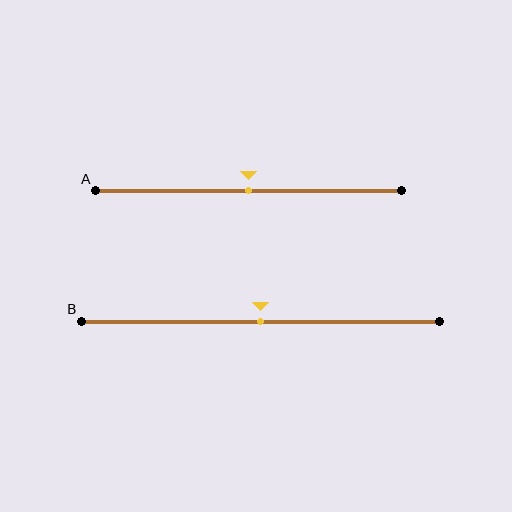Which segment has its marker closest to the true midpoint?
Segment A has its marker closest to the true midpoint.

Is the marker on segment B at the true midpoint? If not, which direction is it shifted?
Yes, the marker on segment B is at the true midpoint.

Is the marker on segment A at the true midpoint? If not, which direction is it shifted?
Yes, the marker on segment A is at the true midpoint.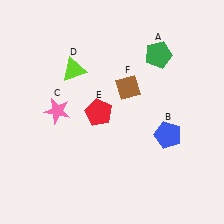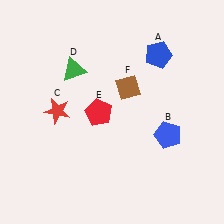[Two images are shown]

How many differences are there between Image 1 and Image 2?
There are 3 differences between the two images.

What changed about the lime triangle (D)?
In Image 1, D is lime. In Image 2, it changed to green.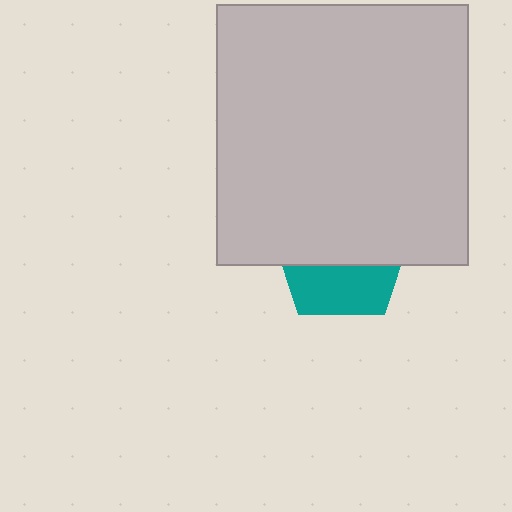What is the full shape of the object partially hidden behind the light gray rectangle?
The partially hidden object is a teal pentagon.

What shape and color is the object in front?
The object in front is a light gray rectangle.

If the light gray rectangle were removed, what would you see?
You would see the complete teal pentagon.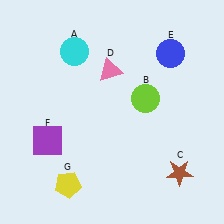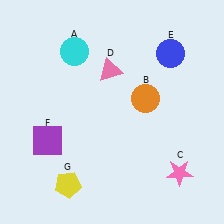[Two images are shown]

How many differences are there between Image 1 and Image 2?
There are 2 differences between the two images.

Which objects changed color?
B changed from lime to orange. C changed from brown to pink.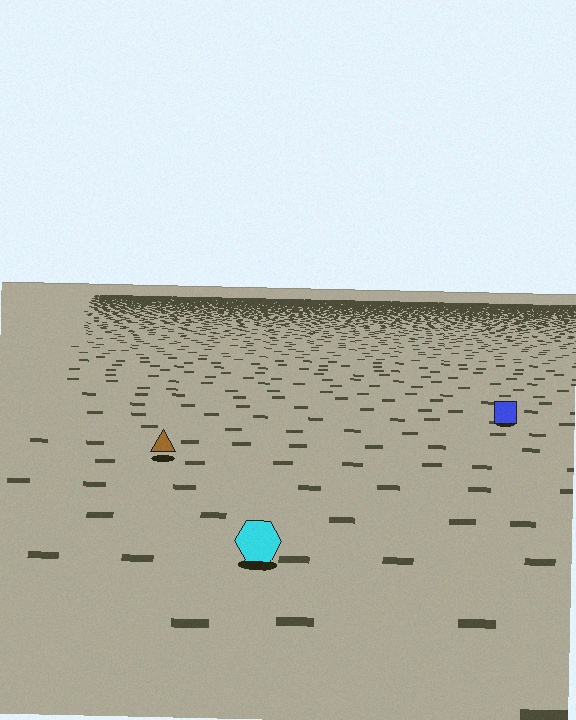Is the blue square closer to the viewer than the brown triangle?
No. The brown triangle is closer — you can tell from the texture gradient: the ground texture is coarser near it.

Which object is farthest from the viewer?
The blue square is farthest from the viewer. It appears smaller and the ground texture around it is denser.